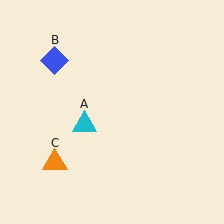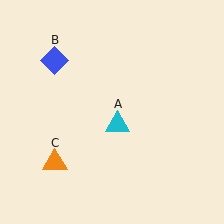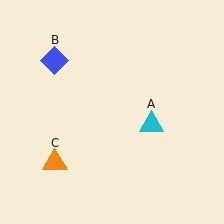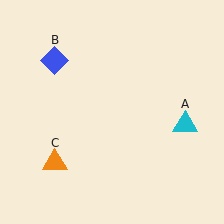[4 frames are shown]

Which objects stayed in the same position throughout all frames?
Blue diamond (object B) and orange triangle (object C) remained stationary.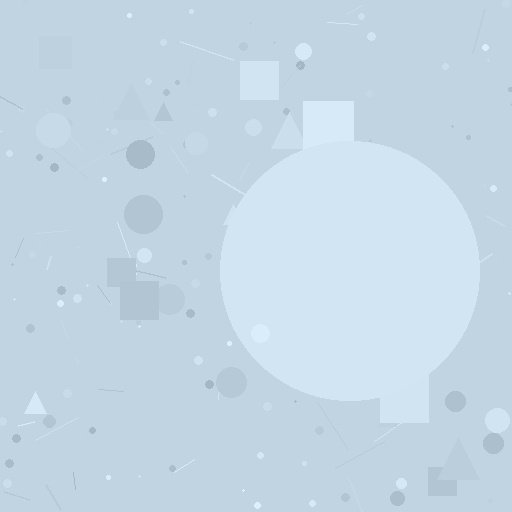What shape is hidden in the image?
A circle is hidden in the image.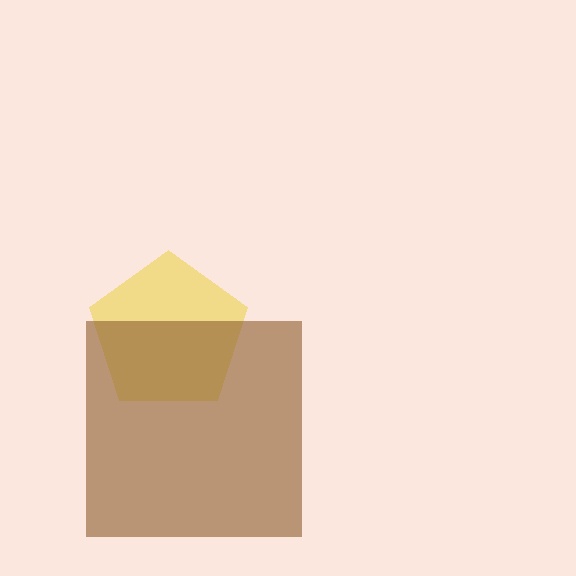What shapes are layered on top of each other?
The layered shapes are: a yellow pentagon, a brown square.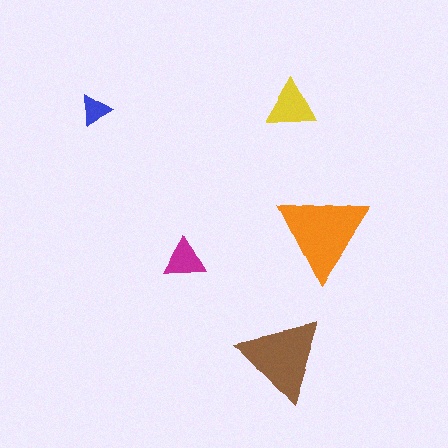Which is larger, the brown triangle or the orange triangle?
The orange one.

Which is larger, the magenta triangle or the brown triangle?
The brown one.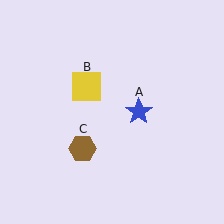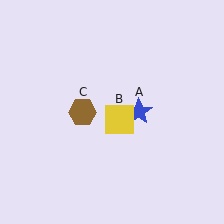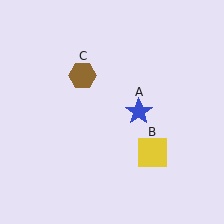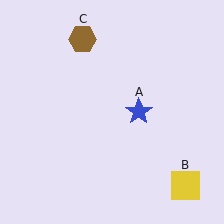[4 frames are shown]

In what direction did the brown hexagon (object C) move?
The brown hexagon (object C) moved up.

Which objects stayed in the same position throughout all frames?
Blue star (object A) remained stationary.